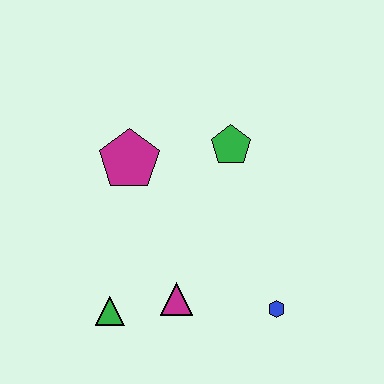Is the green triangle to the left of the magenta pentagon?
Yes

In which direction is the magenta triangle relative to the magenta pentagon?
The magenta triangle is below the magenta pentagon.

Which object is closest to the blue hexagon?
The magenta triangle is closest to the blue hexagon.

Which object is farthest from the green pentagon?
The green triangle is farthest from the green pentagon.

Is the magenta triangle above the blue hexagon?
Yes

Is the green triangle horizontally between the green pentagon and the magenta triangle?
No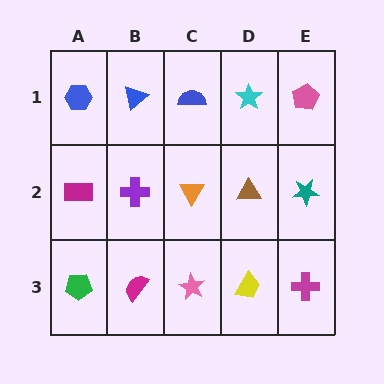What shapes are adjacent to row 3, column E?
A teal star (row 2, column E), a yellow trapezoid (row 3, column D).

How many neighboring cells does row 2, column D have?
4.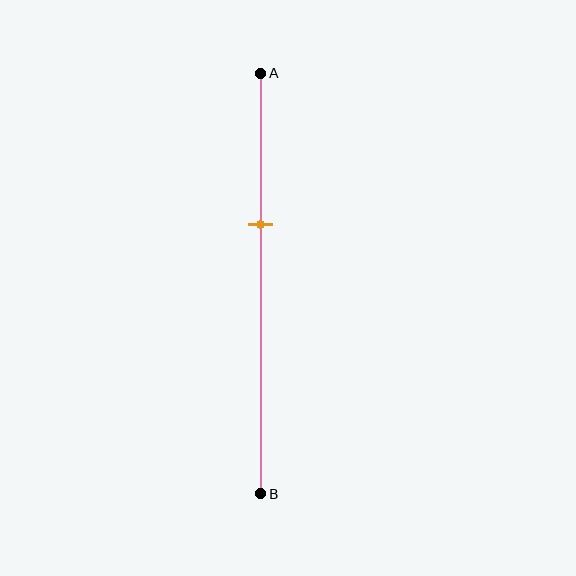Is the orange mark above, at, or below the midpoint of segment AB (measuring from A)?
The orange mark is above the midpoint of segment AB.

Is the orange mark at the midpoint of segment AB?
No, the mark is at about 35% from A, not at the 50% midpoint.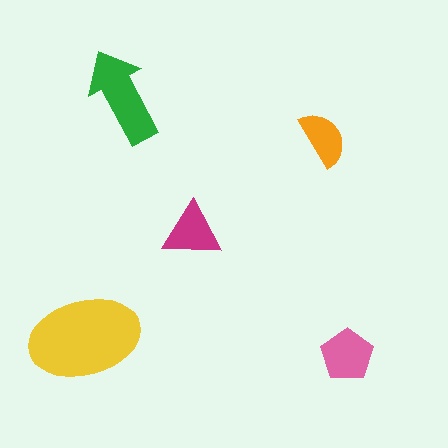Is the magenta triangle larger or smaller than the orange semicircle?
Larger.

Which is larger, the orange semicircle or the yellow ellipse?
The yellow ellipse.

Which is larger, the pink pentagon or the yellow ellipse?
The yellow ellipse.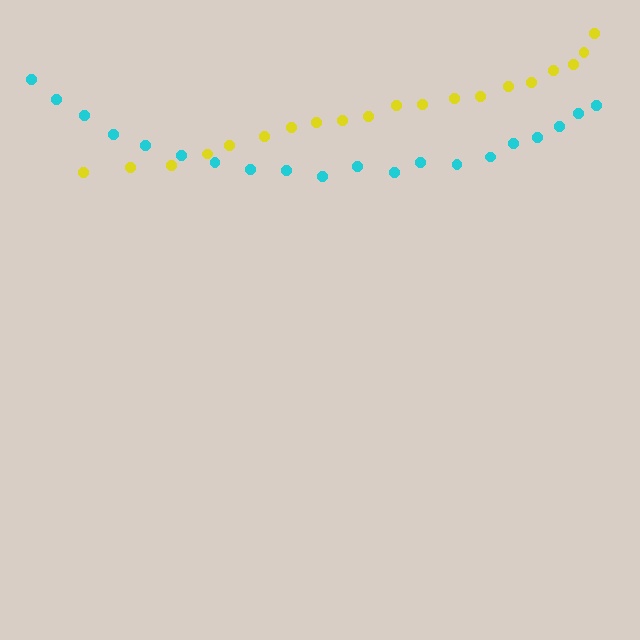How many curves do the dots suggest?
There are 2 distinct paths.